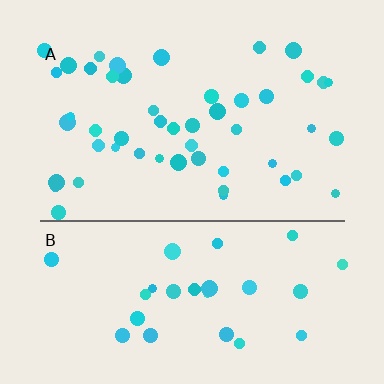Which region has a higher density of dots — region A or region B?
A (the top).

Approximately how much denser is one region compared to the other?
Approximately 1.7× — region A over region B.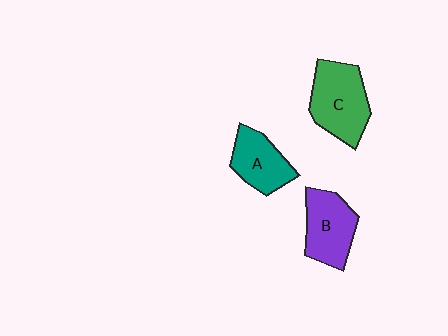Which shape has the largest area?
Shape C (green).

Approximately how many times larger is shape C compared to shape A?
Approximately 1.4 times.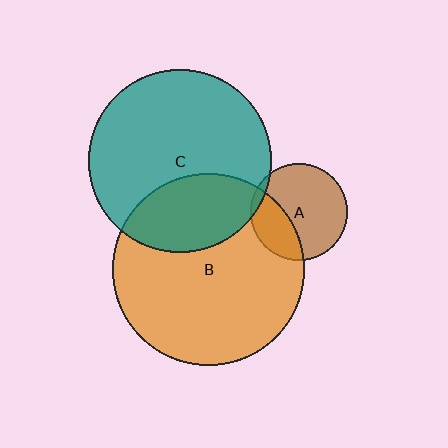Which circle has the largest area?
Circle B (orange).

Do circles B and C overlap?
Yes.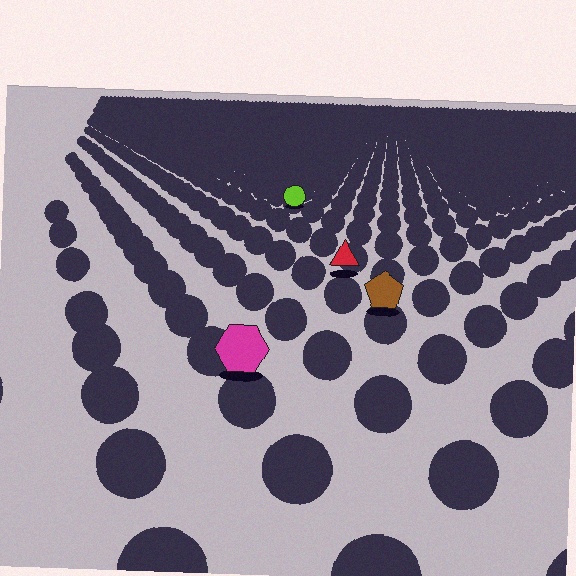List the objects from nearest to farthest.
From nearest to farthest: the magenta hexagon, the brown pentagon, the red triangle, the lime circle.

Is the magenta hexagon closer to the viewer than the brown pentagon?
Yes. The magenta hexagon is closer — you can tell from the texture gradient: the ground texture is coarser near it.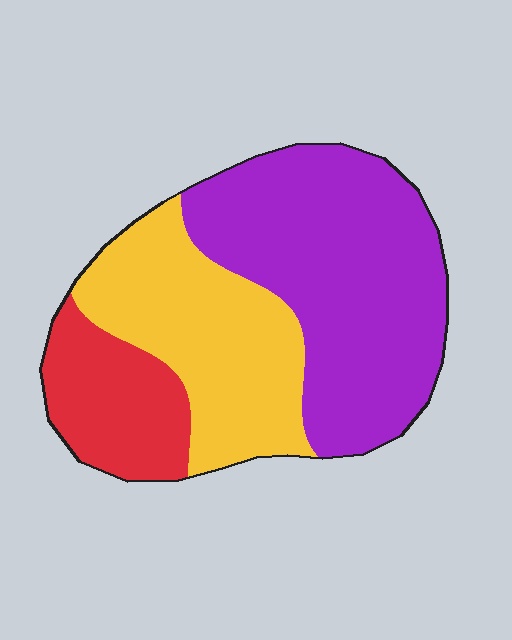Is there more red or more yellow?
Yellow.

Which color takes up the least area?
Red, at roughly 20%.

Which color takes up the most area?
Purple, at roughly 50%.